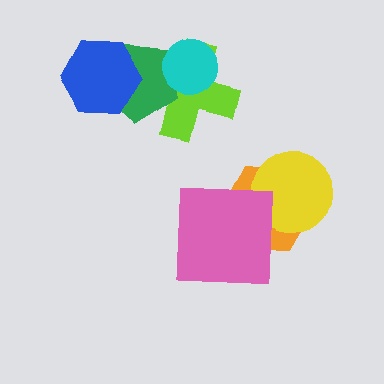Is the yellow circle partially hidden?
No, no other shape covers it.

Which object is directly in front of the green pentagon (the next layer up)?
The cyan circle is directly in front of the green pentagon.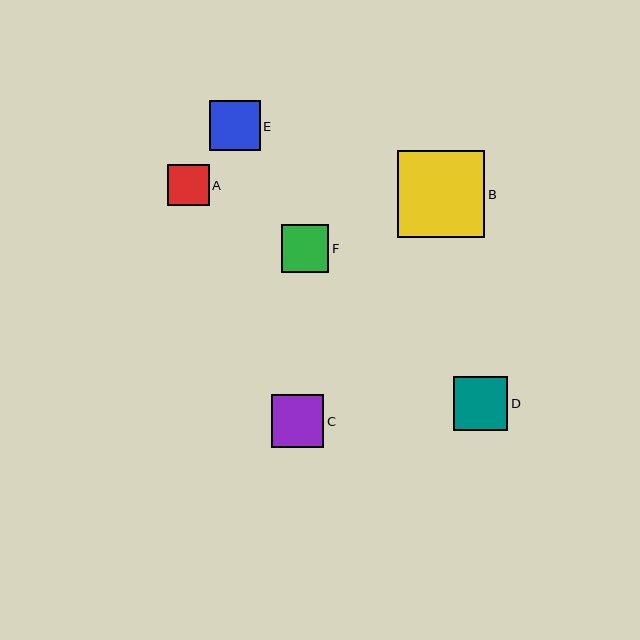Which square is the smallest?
Square A is the smallest with a size of approximately 42 pixels.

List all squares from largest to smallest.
From largest to smallest: B, D, C, E, F, A.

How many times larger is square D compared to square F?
Square D is approximately 1.1 times the size of square F.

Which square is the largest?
Square B is the largest with a size of approximately 87 pixels.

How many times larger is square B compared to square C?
Square B is approximately 1.7 times the size of square C.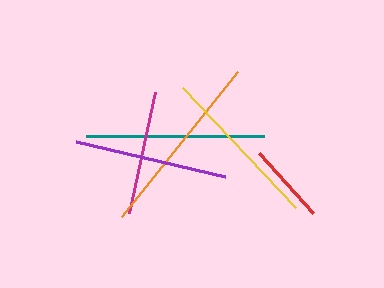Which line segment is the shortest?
The red line is the shortest at approximately 81 pixels.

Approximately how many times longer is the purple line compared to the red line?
The purple line is approximately 1.9 times the length of the red line.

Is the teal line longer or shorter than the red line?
The teal line is longer than the red line.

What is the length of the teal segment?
The teal segment is approximately 178 pixels long.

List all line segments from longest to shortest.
From longest to shortest: orange, teal, yellow, purple, magenta, red.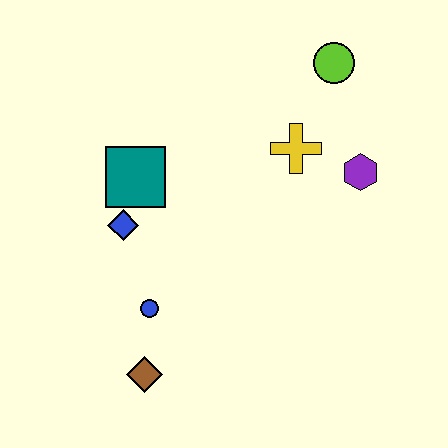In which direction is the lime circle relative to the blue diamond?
The lime circle is to the right of the blue diamond.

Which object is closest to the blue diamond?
The teal square is closest to the blue diamond.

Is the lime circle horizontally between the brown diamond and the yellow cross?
No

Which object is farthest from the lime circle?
The brown diamond is farthest from the lime circle.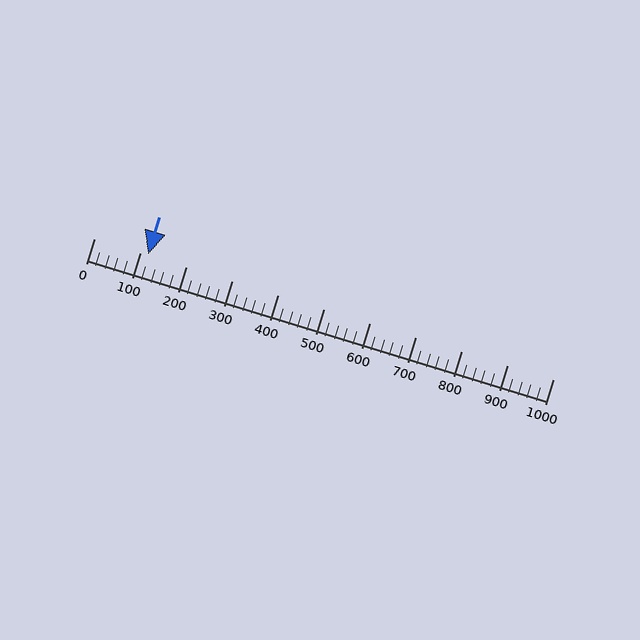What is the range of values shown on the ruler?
The ruler shows values from 0 to 1000.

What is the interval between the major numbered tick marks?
The major tick marks are spaced 100 units apart.